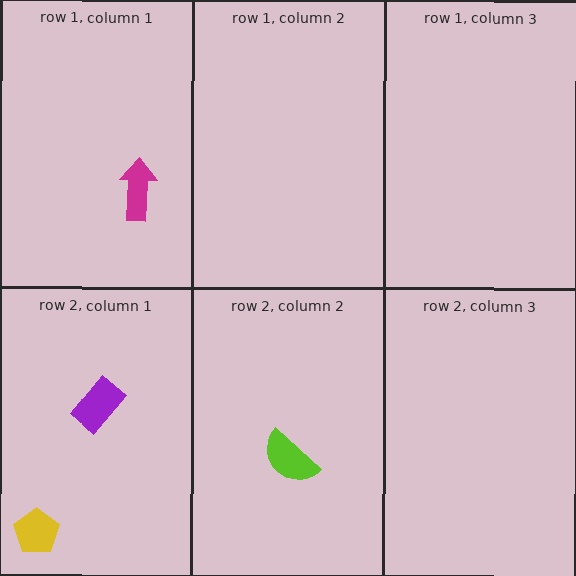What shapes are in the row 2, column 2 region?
The lime semicircle.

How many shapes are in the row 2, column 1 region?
2.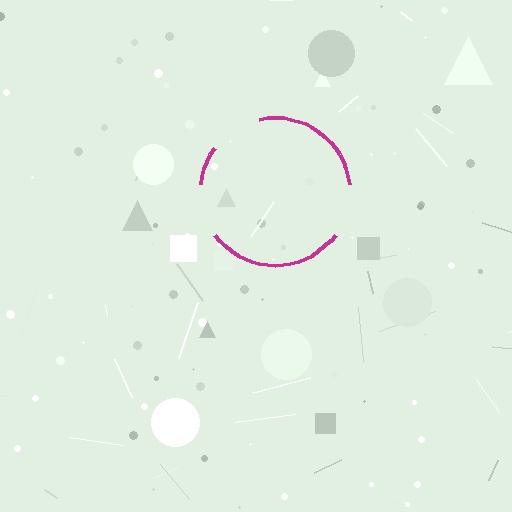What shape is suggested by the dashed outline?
The dashed outline suggests a circle.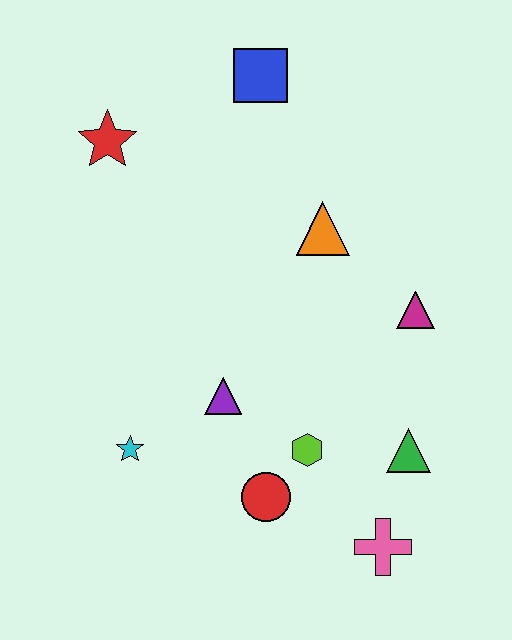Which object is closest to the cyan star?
The purple triangle is closest to the cyan star.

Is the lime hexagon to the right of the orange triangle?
No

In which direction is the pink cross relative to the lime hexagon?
The pink cross is below the lime hexagon.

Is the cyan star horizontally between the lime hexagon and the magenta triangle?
No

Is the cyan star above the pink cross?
Yes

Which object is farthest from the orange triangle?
The pink cross is farthest from the orange triangle.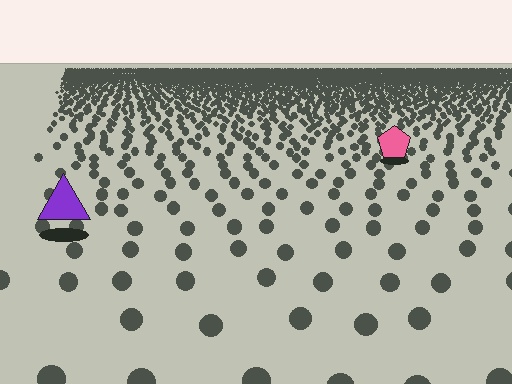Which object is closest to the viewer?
The purple triangle is closest. The texture marks near it are larger and more spread out.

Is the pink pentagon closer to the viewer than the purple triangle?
No. The purple triangle is closer — you can tell from the texture gradient: the ground texture is coarser near it.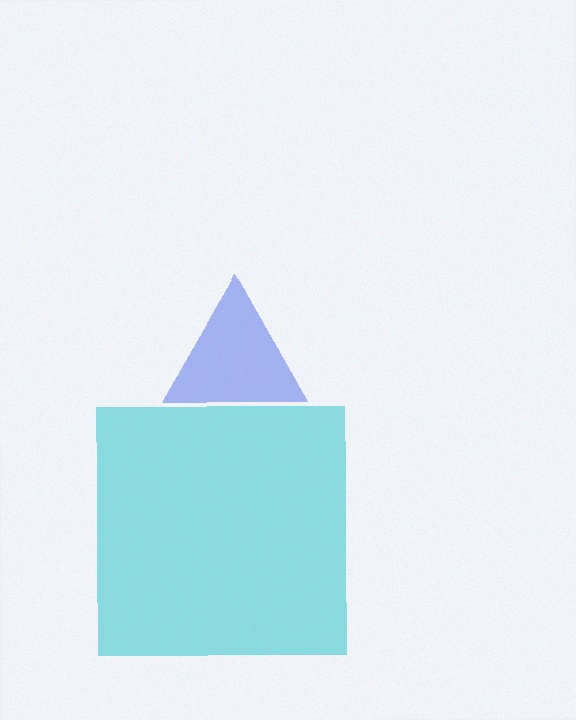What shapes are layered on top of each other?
The layered shapes are: a blue triangle, a cyan square.